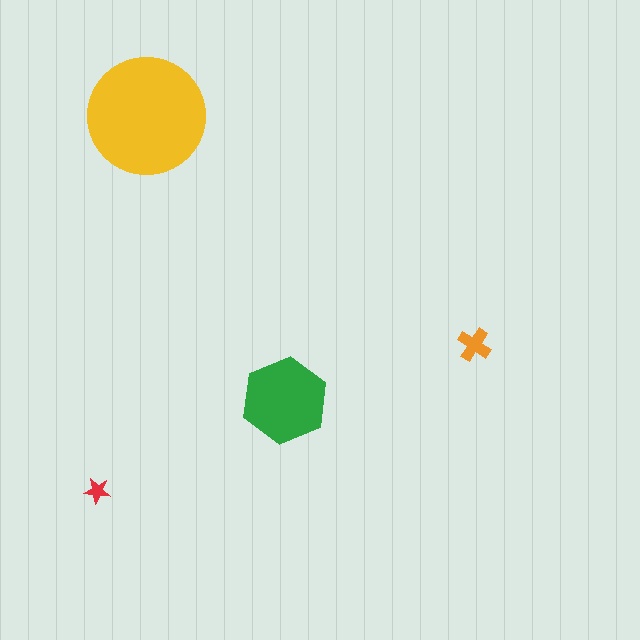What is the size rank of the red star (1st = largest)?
4th.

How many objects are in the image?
There are 4 objects in the image.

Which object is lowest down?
The red star is bottommost.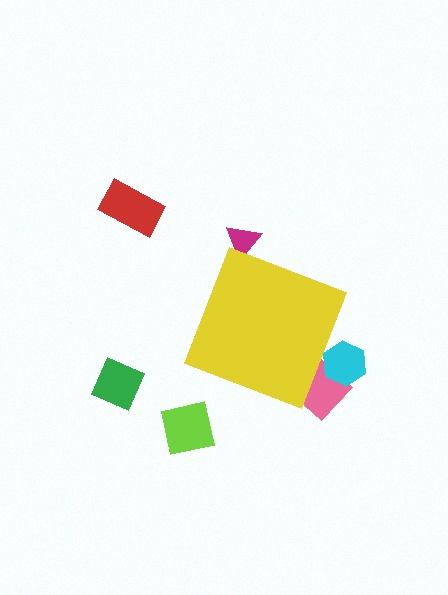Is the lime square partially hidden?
No, the lime square is fully visible.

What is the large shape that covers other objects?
A yellow diamond.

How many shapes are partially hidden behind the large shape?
3 shapes are partially hidden.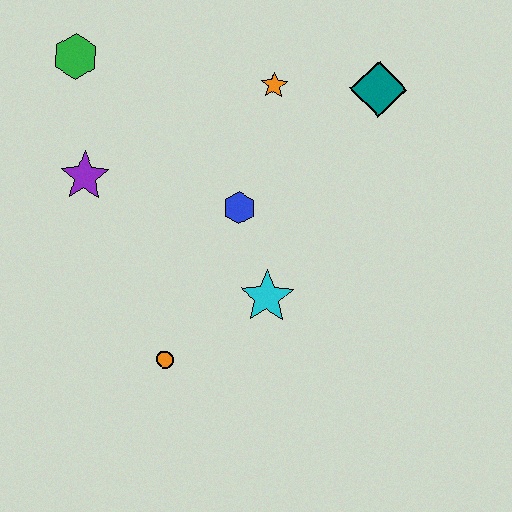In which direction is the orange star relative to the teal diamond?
The orange star is to the left of the teal diamond.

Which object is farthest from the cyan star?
The green hexagon is farthest from the cyan star.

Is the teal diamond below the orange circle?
No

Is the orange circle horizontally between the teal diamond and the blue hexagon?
No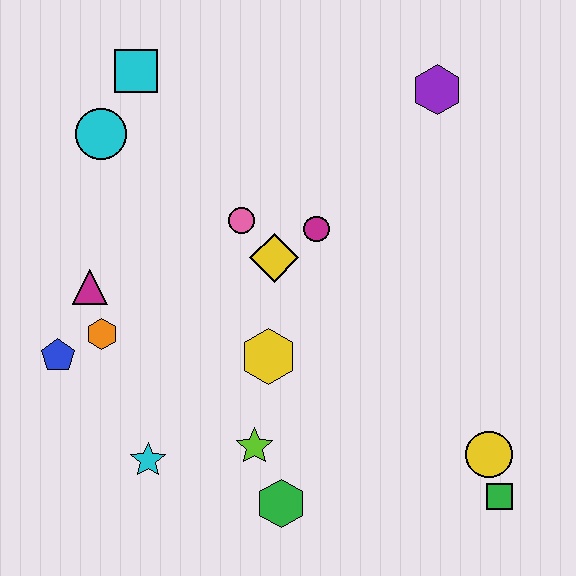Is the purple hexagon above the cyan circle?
Yes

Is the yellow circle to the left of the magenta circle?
No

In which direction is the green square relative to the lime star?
The green square is to the right of the lime star.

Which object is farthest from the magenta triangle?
The green square is farthest from the magenta triangle.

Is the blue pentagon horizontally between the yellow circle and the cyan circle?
No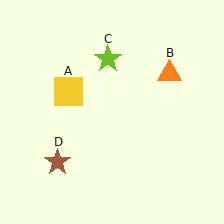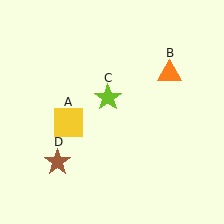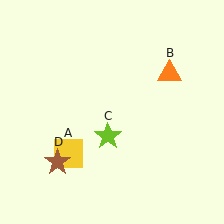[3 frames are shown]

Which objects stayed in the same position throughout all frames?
Orange triangle (object B) and brown star (object D) remained stationary.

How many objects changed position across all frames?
2 objects changed position: yellow square (object A), lime star (object C).